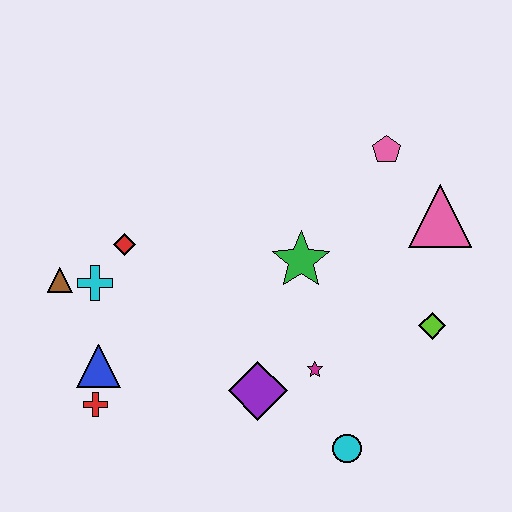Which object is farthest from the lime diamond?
The brown triangle is farthest from the lime diamond.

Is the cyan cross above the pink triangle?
No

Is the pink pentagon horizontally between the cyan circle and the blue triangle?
No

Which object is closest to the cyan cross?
The brown triangle is closest to the cyan cross.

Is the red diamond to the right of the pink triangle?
No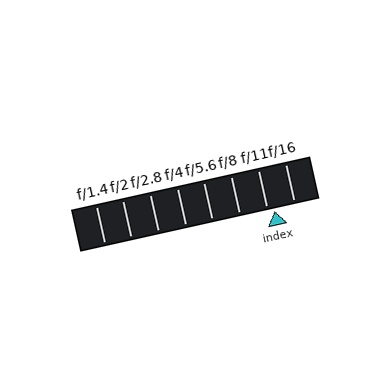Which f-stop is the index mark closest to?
The index mark is closest to f/11.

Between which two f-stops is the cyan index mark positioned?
The index mark is between f/11 and f/16.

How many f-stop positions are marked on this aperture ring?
There are 8 f-stop positions marked.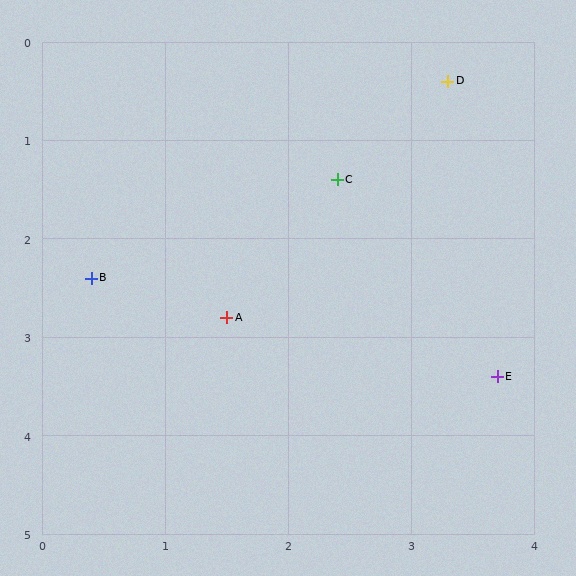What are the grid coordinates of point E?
Point E is at approximately (3.7, 3.4).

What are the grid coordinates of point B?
Point B is at approximately (0.4, 2.4).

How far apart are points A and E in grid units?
Points A and E are about 2.3 grid units apart.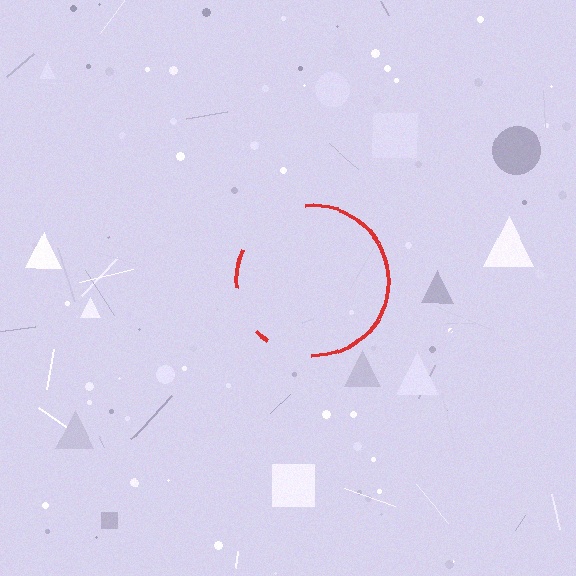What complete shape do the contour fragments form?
The contour fragments form a circle.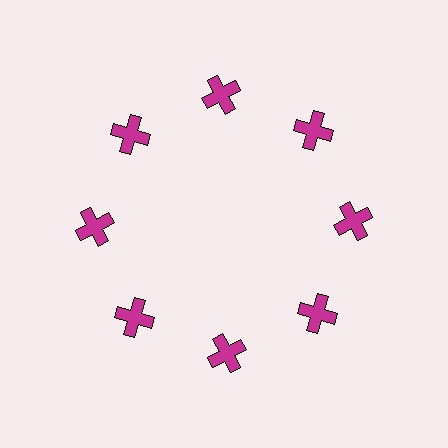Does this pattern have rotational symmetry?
Yes, this pattern has 8-fold rotational symmetry. It looks the same after rotating 45 degrees around the center.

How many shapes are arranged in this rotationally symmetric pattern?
There are 8 shapes, arranged in 8 groups of 1.